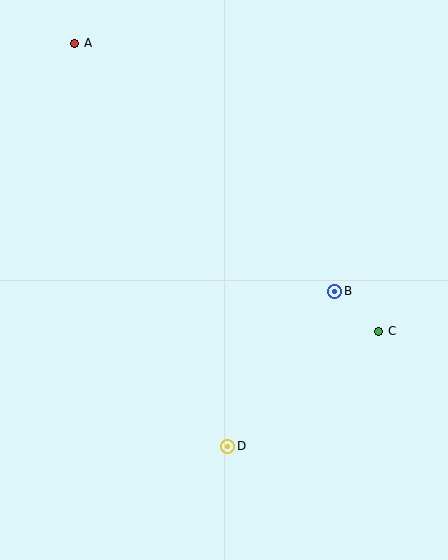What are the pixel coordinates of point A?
Point A is at (75, 43).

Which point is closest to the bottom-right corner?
Point C is closest to the bottom-right corner.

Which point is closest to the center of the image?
Point B at (335, 291) is closest to the center.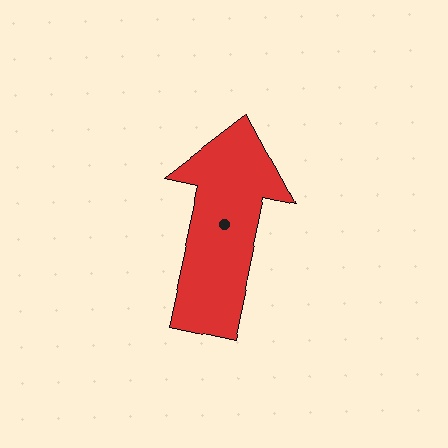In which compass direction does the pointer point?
North.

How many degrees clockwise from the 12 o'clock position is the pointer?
Approximately 12 degrees.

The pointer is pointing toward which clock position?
Roughly 12 o'clock.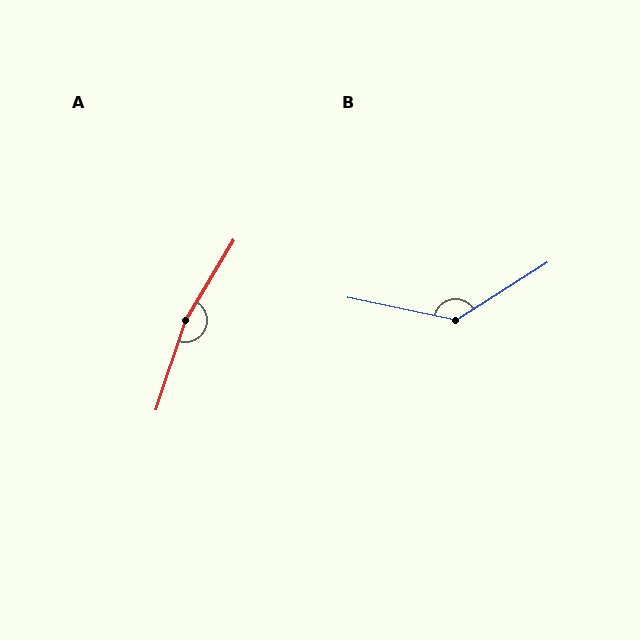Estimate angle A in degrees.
Approximately 167 degrees.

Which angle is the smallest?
B, at approximately 136 degrees.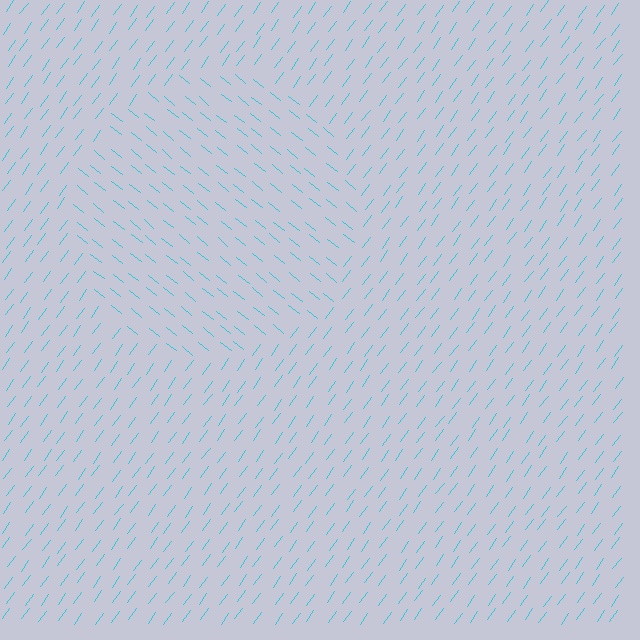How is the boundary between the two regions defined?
The boundary is defined purely by a change in line orientation (approximately 87 degrees difference). All lines are the same color and thickness.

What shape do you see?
I see a circle.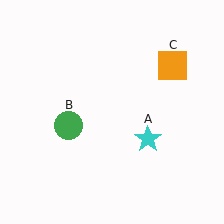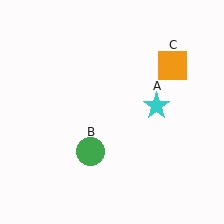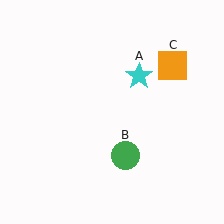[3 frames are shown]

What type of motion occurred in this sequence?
The cyan star (object A), green circle (object B) rotated counterclockwise around the center of the scene.